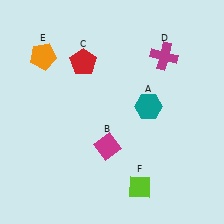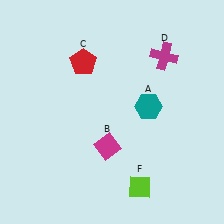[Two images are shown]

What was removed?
The orange pentagon (E) was removed in Image 2.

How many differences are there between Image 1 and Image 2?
There is 1 difference between the two images.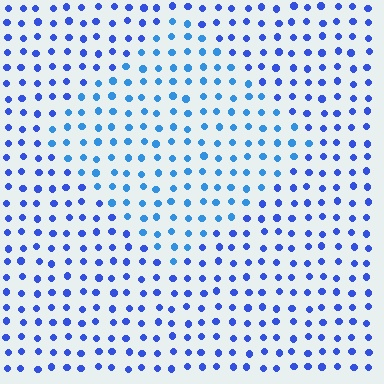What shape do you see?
I see a diamond.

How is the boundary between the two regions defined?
The boundary is defined purely by a slight shift in hue (about 23 degrees). Spacing, size, and orientation are identical on both sides.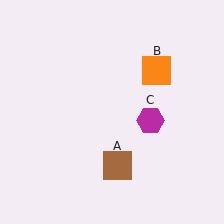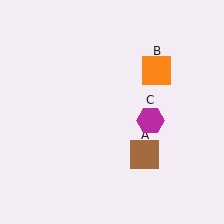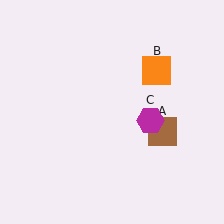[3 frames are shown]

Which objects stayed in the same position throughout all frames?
Orange square (object B) and magenta hexagon (object C) remained stationary.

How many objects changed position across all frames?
1 object changed position: brown square (object A).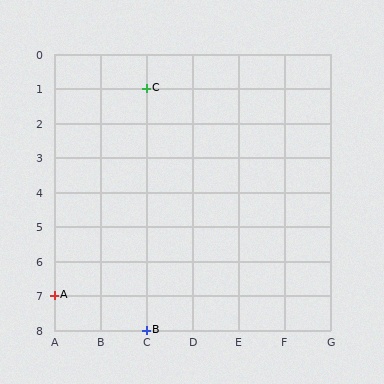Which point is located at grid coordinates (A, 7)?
Point A is at (A, 7).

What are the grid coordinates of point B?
Point B is at grid coordinates (C, 8).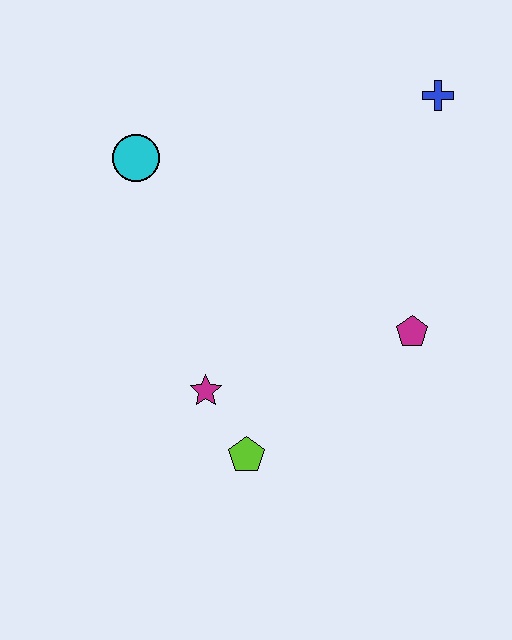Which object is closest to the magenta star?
The lime pentagon is closest to the magenta star.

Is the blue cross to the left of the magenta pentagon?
No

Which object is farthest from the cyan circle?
The magenta pentagon is farthest from the cyan circle.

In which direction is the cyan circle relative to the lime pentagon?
The cyan circle is above the lime pentagon.